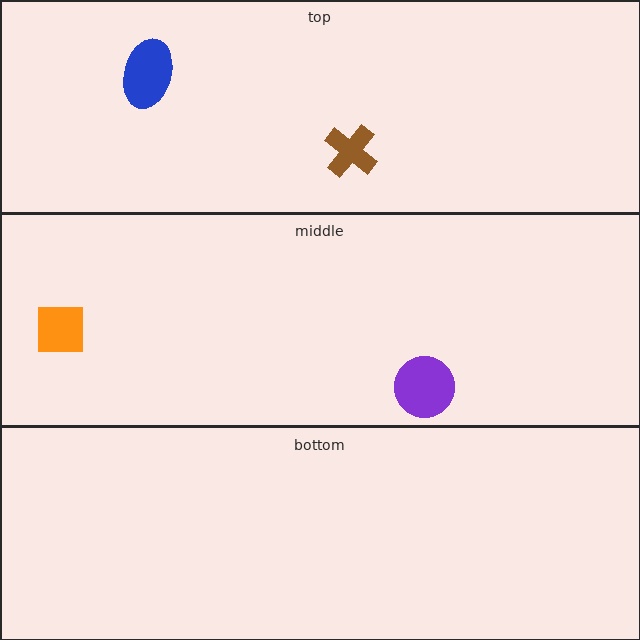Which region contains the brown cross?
The top region.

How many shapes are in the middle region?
2.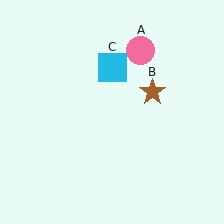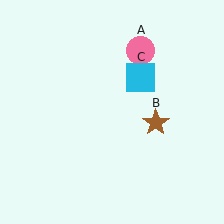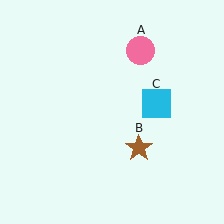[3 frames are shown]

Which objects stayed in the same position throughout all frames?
Pink circle (object A) remained stationary.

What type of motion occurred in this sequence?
The brown star (object B), cyan square (object C) rotated clockwise around the center of the scene.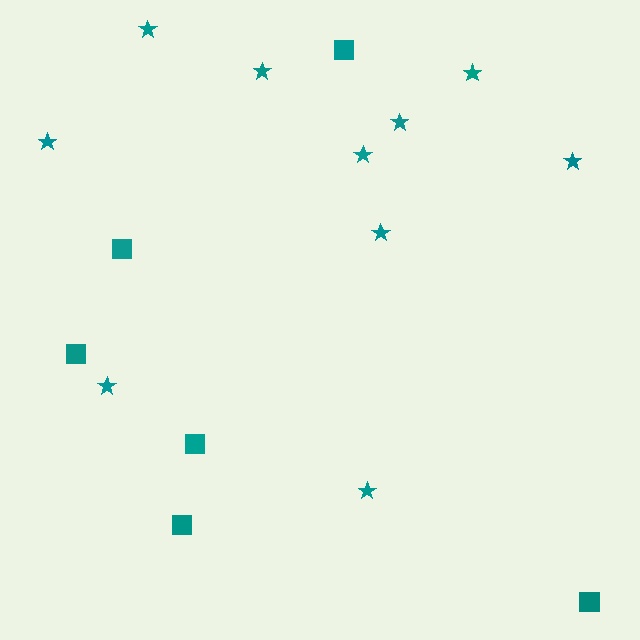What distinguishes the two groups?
There are 2 groups: one group of stars (10) and one group of squares (6).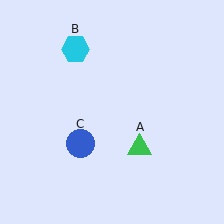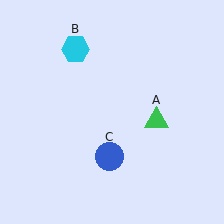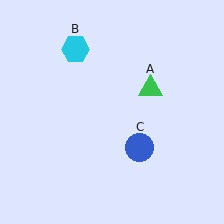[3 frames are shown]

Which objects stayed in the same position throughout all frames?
Cyan hexagon (object B) remained stationary.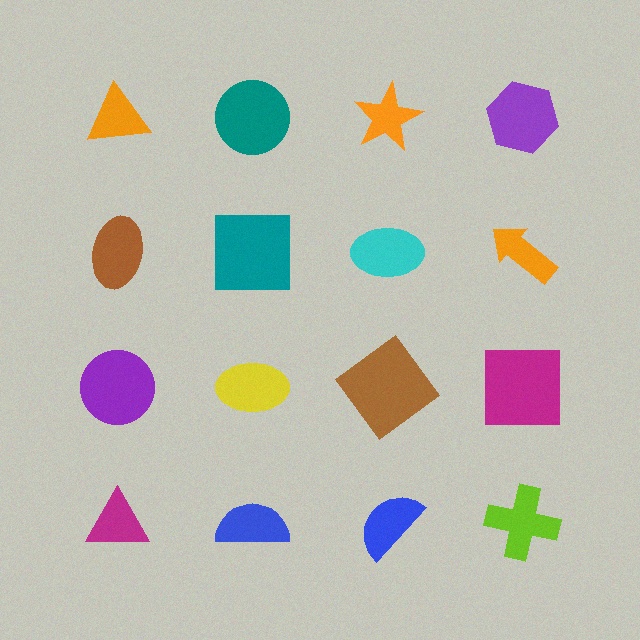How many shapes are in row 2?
4 shapes.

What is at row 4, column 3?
A blue semicircle.